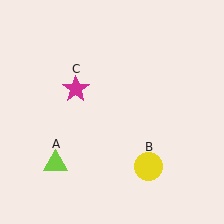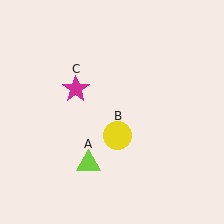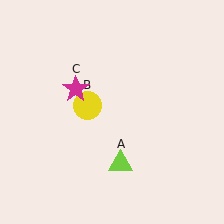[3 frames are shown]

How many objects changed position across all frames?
2 objects changed position: lime triangle (object A), yellow circle (object B).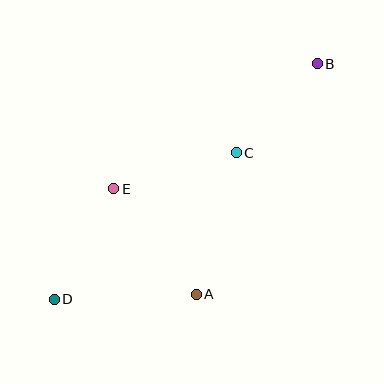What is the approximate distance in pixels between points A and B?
The distance between A and B is approximately 260 pixels.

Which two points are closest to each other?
Points B and C are closest to each other.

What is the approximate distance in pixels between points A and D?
The distance between A and D is approximately 142 pixels.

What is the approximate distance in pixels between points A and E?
The distance between A and E is approximately 134 pixels.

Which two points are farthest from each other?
Points B and D are farthest from each other.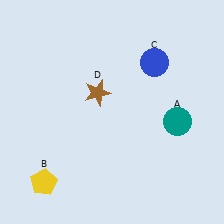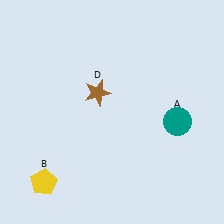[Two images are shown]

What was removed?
The blue circle (C) was removed in Image 2.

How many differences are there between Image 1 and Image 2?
There is 1 difference between the two images.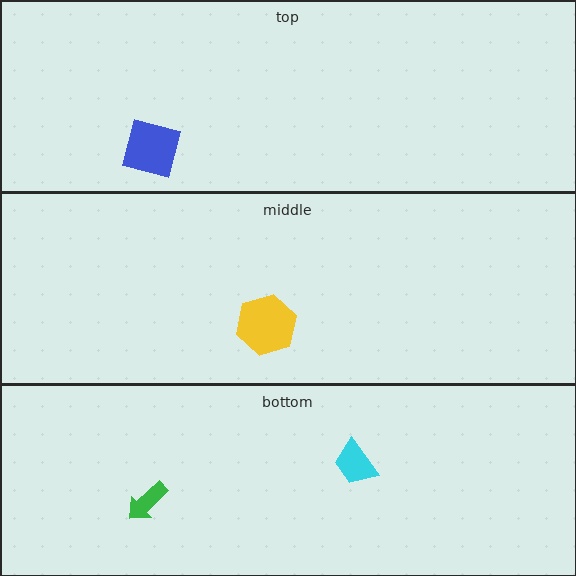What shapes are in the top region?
The blue square.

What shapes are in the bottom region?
The cyan trapezoid, the green arrow.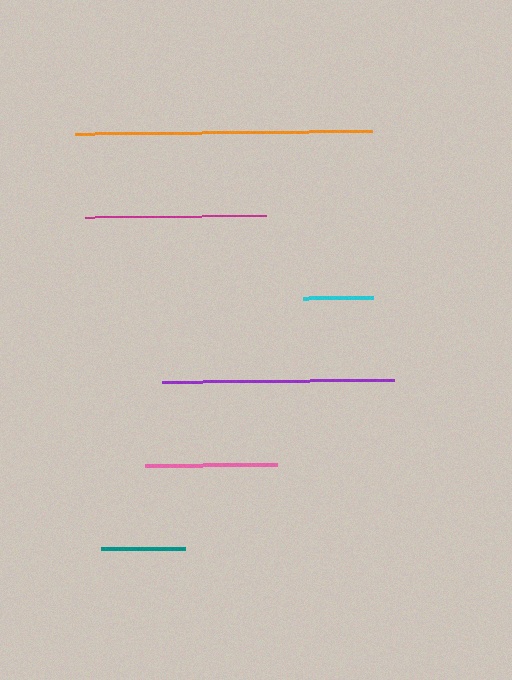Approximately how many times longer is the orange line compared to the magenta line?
The orange line is approximately 1.6 times the length of the magenta line.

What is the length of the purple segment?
The purple segment is approximately 232 pixels long.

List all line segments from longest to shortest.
From longest to shortest: orange, purple, magenta, pink, teal, cyan.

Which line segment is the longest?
The orange line is the longest at approximately 297 pixels.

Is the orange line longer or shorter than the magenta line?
The orange line is longer than the magenta line.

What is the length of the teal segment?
The teal segment is approximately 84 pixels long.